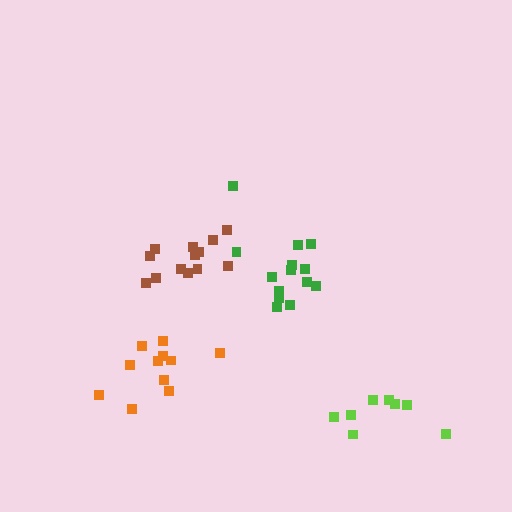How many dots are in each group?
Group 1: 11 dots, Group 2: 8 dots, Group 3: 13 dots, Group 4: 14 dots (46 total).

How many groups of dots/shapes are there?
There are 4 groups.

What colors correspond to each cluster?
The clusters are colored: orange, lime, brown, green.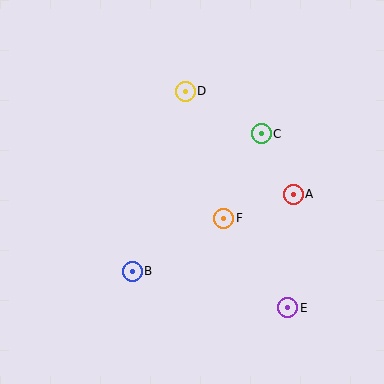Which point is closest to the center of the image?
Point F at (224, 218) is closest to the center.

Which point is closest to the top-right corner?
Point C is closest to the top-right corner.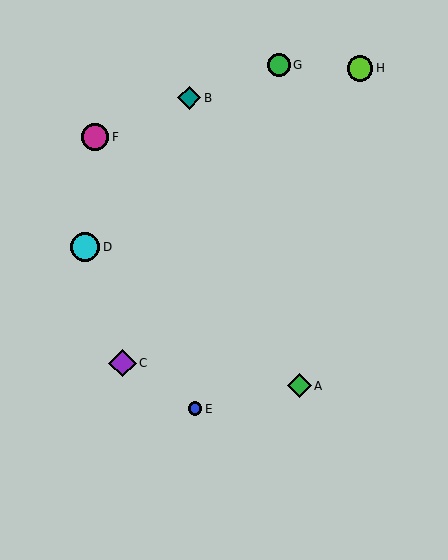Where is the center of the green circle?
The center of the green circle is at (279, 65).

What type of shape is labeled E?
Shape E is a blue circle.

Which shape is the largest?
The cyan circle (labeled D) is the largest.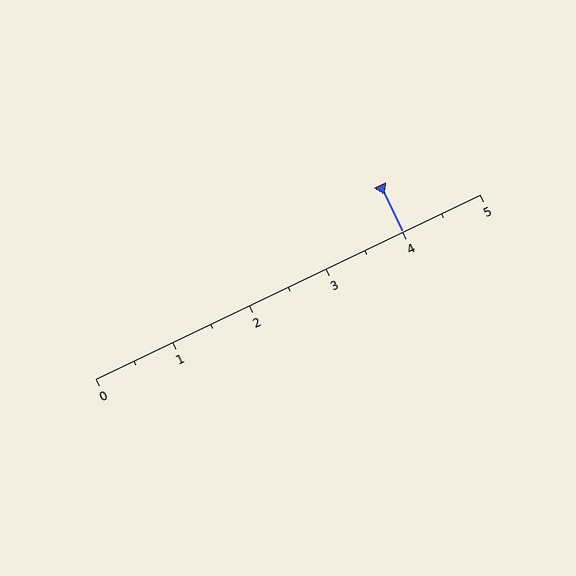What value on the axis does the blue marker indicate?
The marker indicates approximately 4.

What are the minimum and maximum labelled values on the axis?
The axis runs from 0 to 5.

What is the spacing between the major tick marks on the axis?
The major ticks are spaced 1 apart.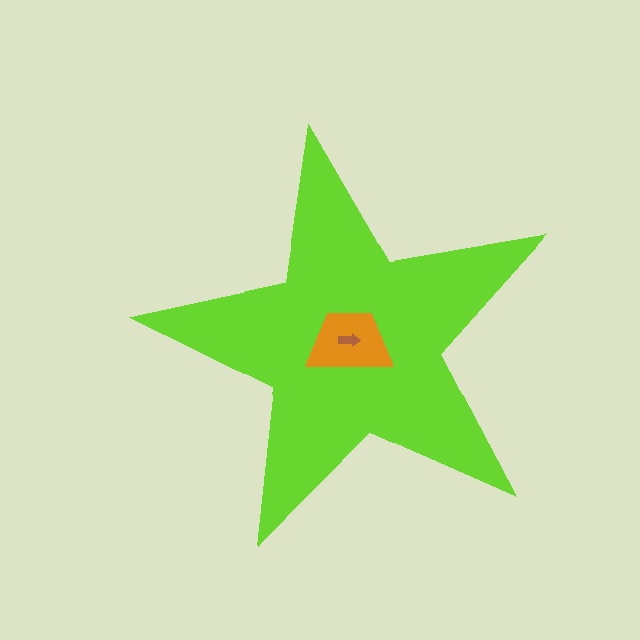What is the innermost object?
The brown arrow.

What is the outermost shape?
The lime star.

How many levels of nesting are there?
3.